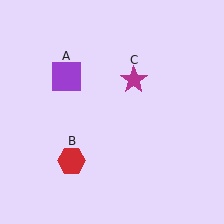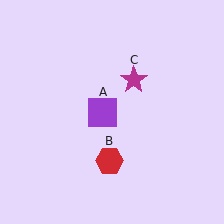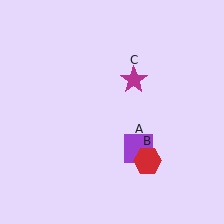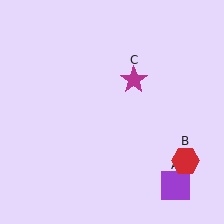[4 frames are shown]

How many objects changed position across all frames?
2 objects changed position: purple square (object A), red hexagon (object B).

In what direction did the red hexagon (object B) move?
The red hexagon (object B) moved right.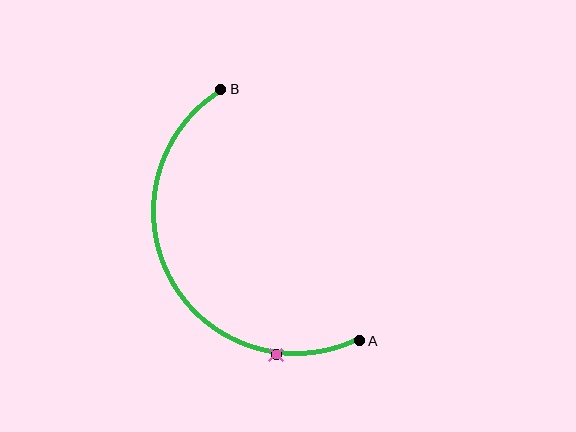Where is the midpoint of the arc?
The arc midpoint is the point on the curve farthest from the straight line joining A and B. It sits to the left of that line.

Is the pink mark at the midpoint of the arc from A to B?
No. The pink mark lies on the arc but is closer to endpoint A. The arc midpoint would be at the point on the curve equidistant along the arc from both A and B.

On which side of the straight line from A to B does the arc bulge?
The arc bulges to the left of the straight line connecting A and B.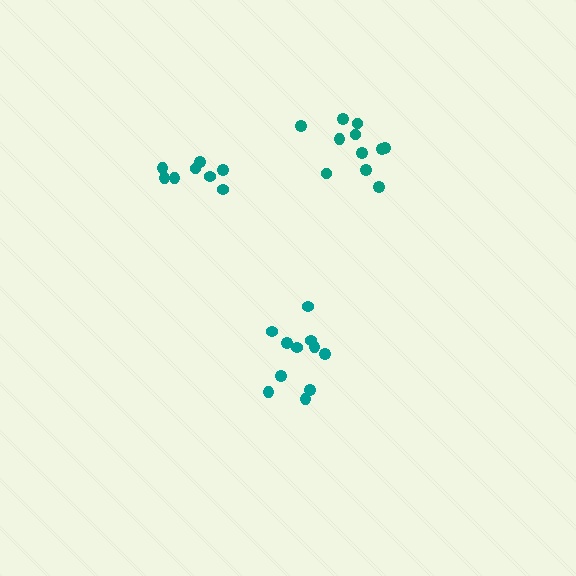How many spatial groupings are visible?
There are 3 spatial groupings.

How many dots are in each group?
Group 1: 11 dots, Group 2: 11 dots, Group 3: 8 dots (30 total).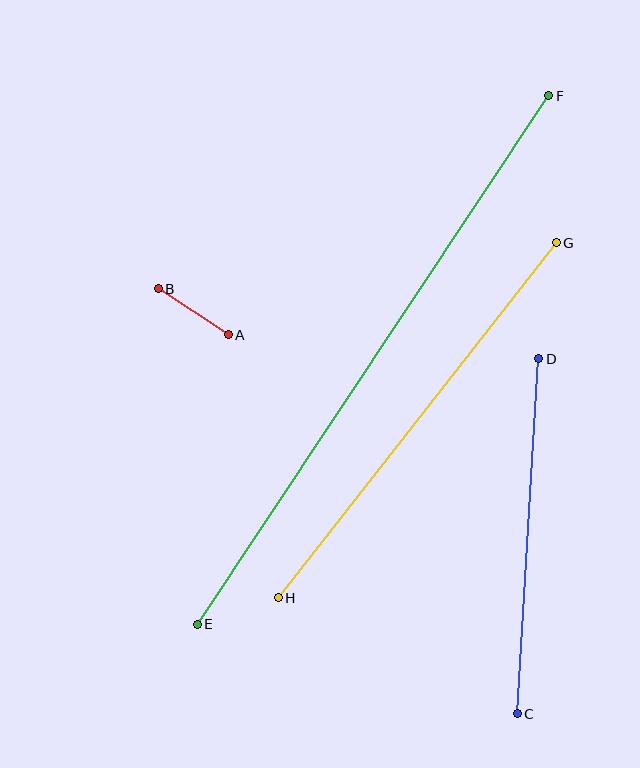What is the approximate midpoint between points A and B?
The midpoint is at approximately (193, 312) pixels.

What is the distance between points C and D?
The distance is approximately 356 pixels.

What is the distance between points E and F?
The distance is approximately 635 pixels.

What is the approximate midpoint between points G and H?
The midpoint is at approximately (417, 420) pixels.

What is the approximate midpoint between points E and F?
The midpoint is at approximately (373, 360) pixels.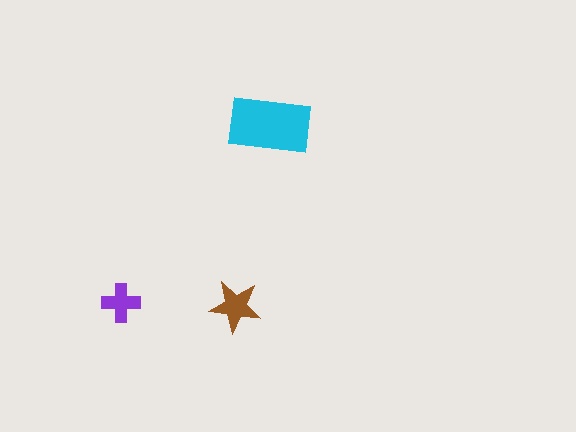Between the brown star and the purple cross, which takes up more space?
The brown star.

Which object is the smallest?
The purple cross.